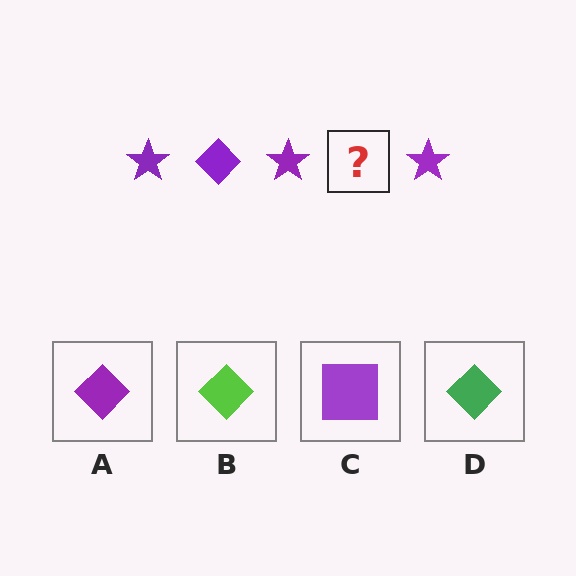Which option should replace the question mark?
Option A.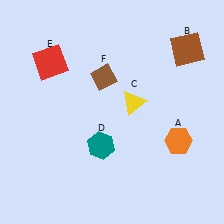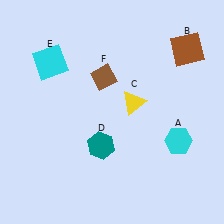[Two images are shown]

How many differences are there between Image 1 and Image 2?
There are 2 differences between the two images.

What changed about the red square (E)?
In Image 1, E is red. In Image 2, it changed to cyan.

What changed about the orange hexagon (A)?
In Image 1, A is orange. In Image 2, it changed to cyan.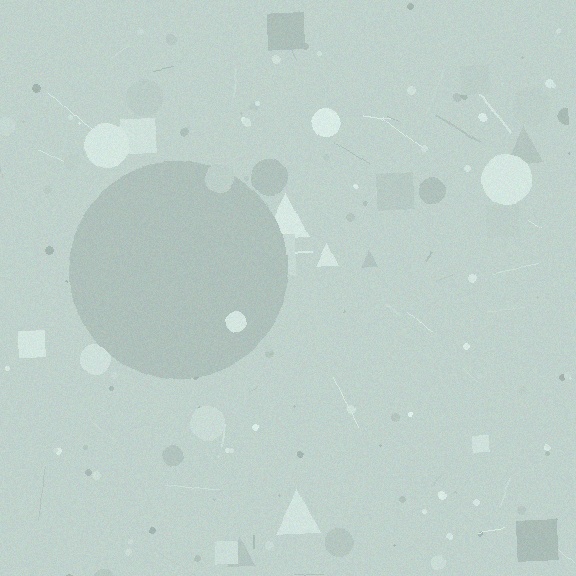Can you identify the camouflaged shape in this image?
The camouflaged shape is a circle.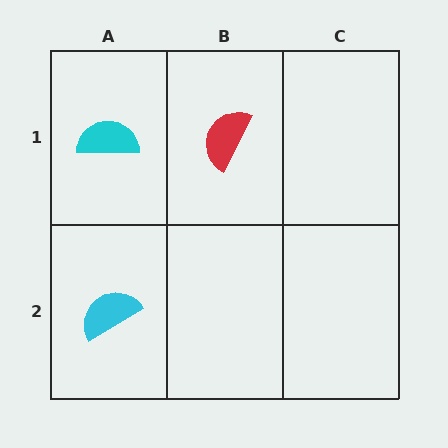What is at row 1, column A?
A cyan semicircle.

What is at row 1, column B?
A red semicircle.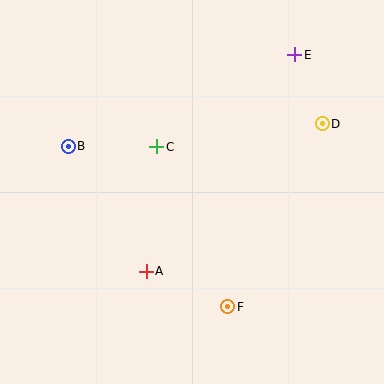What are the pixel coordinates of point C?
Point C is at (157, 147).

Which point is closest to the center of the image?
Point C at (157, 147) is closest to the center.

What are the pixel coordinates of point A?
Point A is at (146, 271).